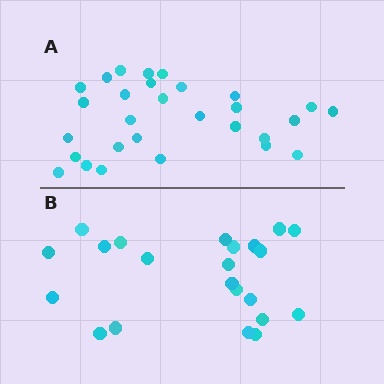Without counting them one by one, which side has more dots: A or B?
Region A (the top region) has more dots.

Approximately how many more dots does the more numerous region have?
Region A has roughly 8 or so more dots than region B.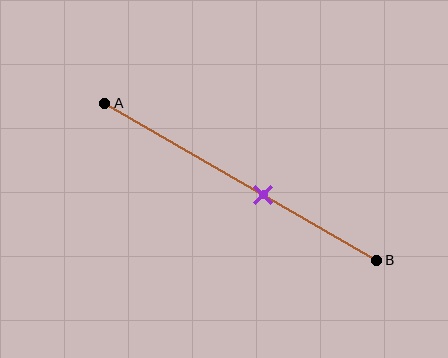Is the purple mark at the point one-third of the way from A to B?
No, the mark is at about 60% from A, not at the 33% one-third point.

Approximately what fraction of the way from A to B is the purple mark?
The purple mark is approximately 60% of the way from A to B.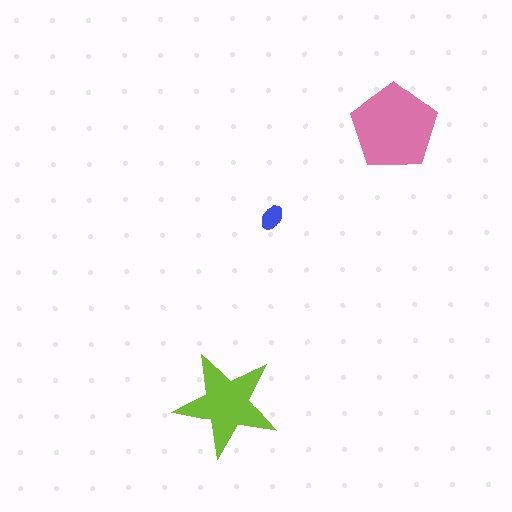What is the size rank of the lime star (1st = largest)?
2nd.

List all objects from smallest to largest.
The blue ellipse, the lime star, the pink pentagon.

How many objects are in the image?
There are 3 objects in the image.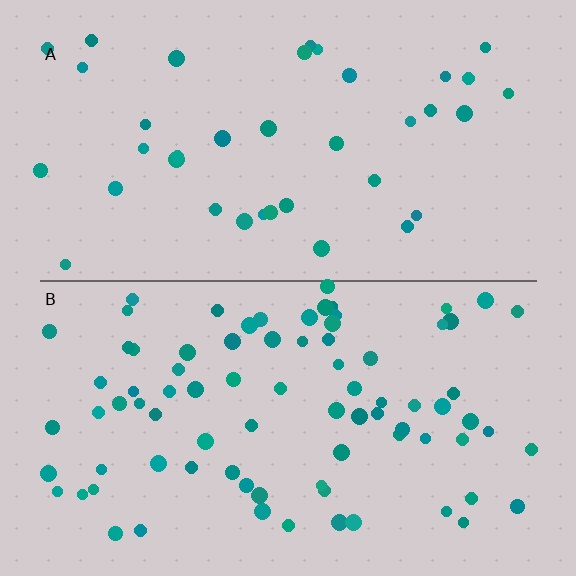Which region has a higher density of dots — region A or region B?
B (the bottom).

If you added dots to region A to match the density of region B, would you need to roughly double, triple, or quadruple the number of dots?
Approximately double.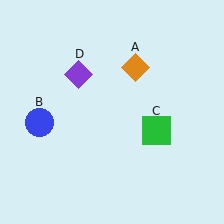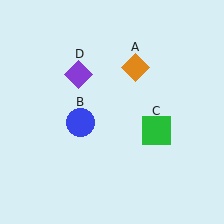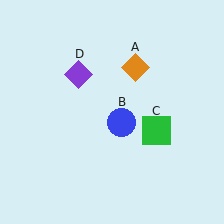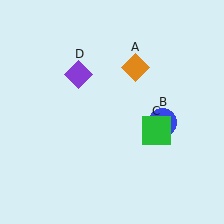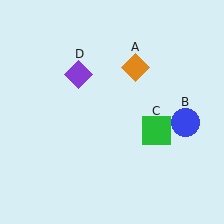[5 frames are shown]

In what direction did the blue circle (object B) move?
The blue circle (object B) moved right.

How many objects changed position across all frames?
1 object changed position: blue circle (object B).